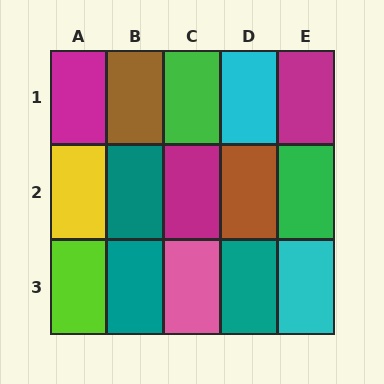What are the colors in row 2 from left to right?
Yellow, teal, magenta, brown, green.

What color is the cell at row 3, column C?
Pink.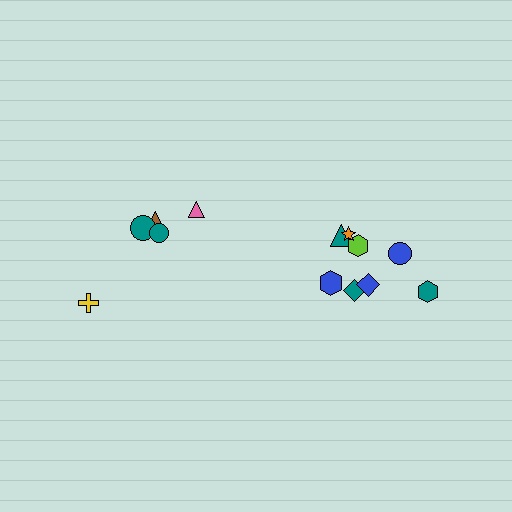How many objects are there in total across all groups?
There are 13 objects.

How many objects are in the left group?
There are 5 objects.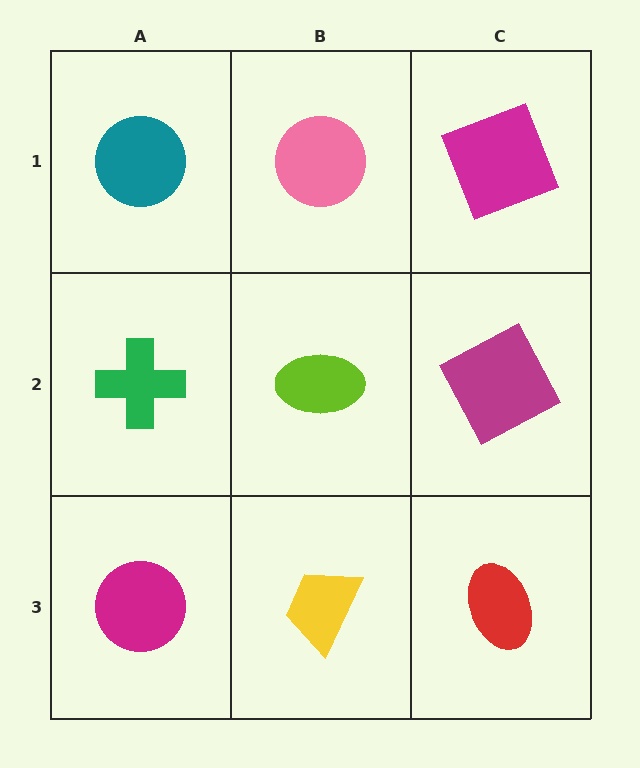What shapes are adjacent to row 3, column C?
A magenta square (row 2, column C), a yellow trapezoid (row 3, column B).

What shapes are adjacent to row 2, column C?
A magenta square (row 1, column C), a red ellipse (row 3, column C), a lime ellipse (row 2, column B).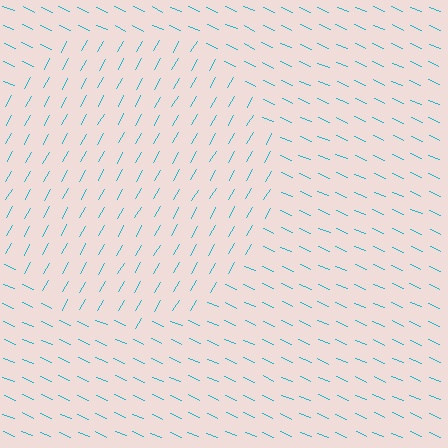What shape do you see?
I see a circle.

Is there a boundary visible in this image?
Yes, there is a texture boundary formed by a change in line orientation.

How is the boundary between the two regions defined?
The boundary is defined purely by a change in line orientation (approximately 84 degrees difference). All lines are the same color and thickness.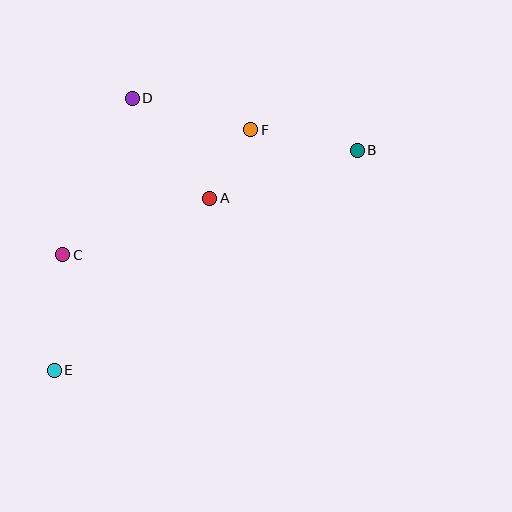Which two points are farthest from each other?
Points B and E are farthest from each other.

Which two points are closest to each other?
Points A and F are closest to each other.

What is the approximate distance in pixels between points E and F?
The distance between E and F is approximately 311 pixels.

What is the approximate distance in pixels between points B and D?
The distance between B and D is approximately 231 pixels.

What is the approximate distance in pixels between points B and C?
The distance between B and C is approximately 312 pixels.